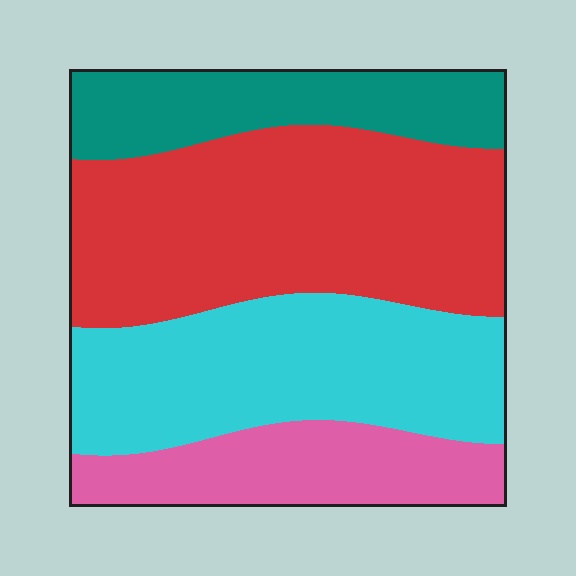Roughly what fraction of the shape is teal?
Teal covers roughly 15% of the shape.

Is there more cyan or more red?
Red.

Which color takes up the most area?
Red, at roughly 40%.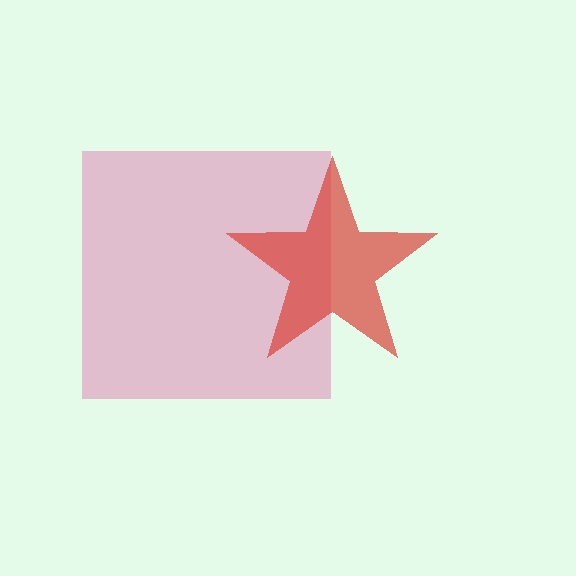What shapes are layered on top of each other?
The layered shapes are: a pink square, a red star.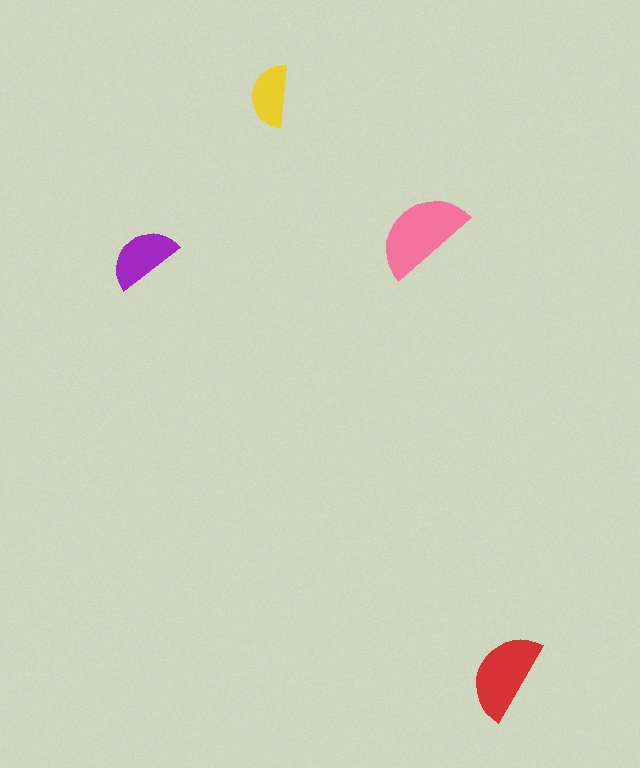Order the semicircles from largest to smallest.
the pink one, the red one, the purple one, the yellow one.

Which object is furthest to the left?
The purple semicircle is leftmost.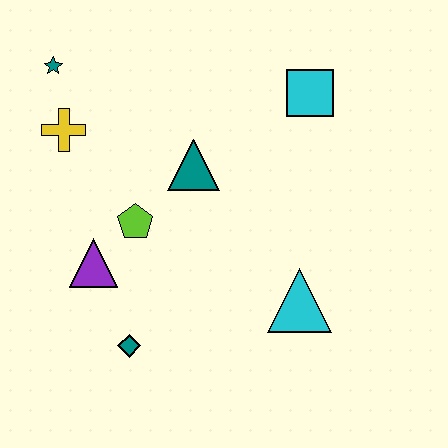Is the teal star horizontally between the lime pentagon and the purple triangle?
No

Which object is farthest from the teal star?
The cyan triangle is farthest from the teal star.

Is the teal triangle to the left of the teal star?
No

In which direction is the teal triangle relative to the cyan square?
The teal triangle is to the left of the cyan square.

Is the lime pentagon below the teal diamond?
No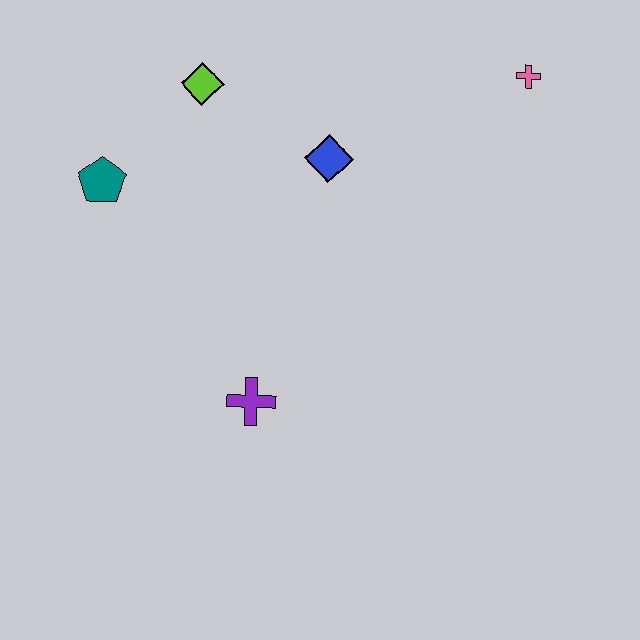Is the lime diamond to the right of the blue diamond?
No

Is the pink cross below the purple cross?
No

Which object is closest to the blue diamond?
The lime diamond is closest to the blue diamond.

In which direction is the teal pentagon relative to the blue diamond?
The teal pentagon is to the left of the blue diamond.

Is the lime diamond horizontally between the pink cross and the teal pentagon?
Yes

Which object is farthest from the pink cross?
The teal pentagon is farthest from the pink cross.